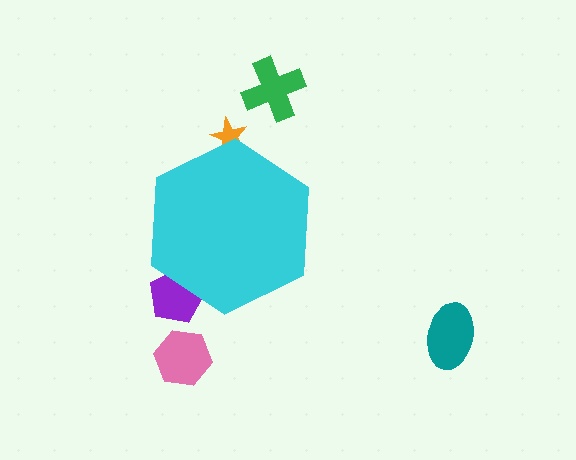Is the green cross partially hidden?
No, the green cross is fully visible.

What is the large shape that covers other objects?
A cyan hexagon.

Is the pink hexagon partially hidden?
No, the pink hexagon is fully visible.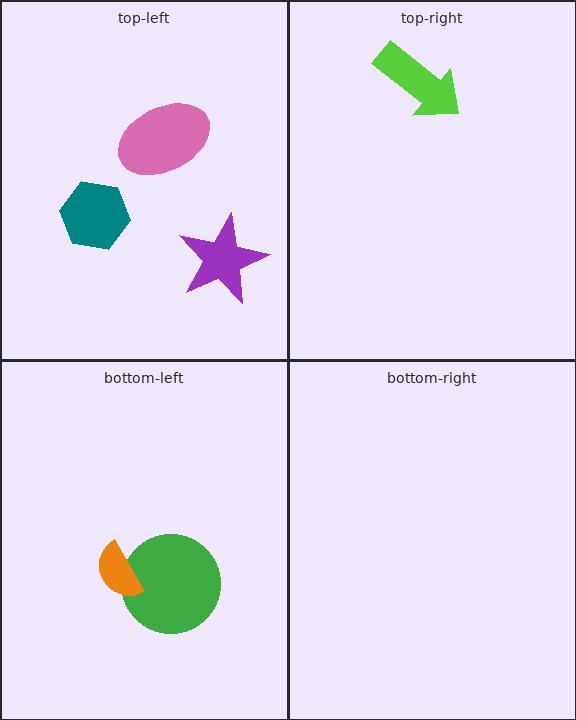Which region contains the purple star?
The top-left region.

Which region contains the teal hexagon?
The top-left region.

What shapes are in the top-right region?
The lime arrow.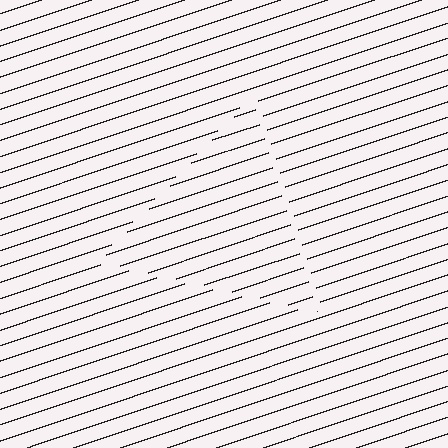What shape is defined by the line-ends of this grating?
An illusory triangle. The interior of the shape contains the same grating, shifted by half a period — the contour is defined by the phase discontinuity where line-ends from the inner and outer gratings abut.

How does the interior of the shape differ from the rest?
The interior of the shape contains the same grating, shifted by half a period — the contour is defined by the phase discontinuity where line-ends from the inner and outer gratings abut.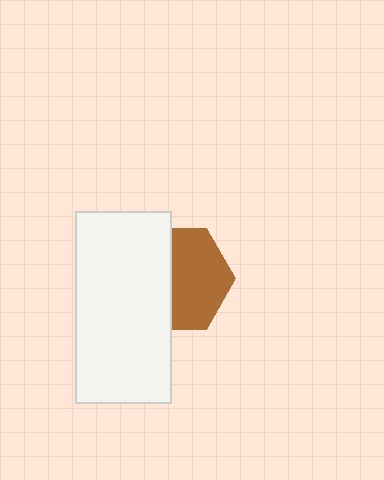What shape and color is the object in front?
The object in front is a white rectangle.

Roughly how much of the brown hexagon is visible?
About half of it is visible (roughly 56%).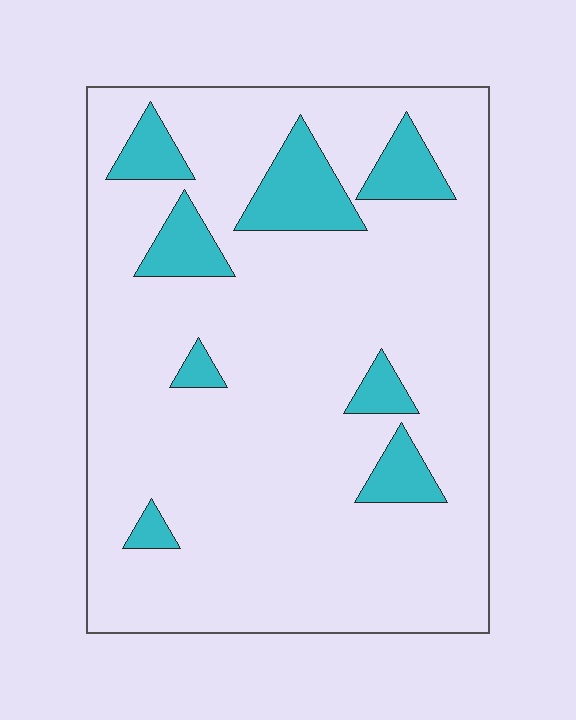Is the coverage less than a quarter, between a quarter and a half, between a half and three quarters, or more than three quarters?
Less than a quarter.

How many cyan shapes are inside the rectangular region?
8.